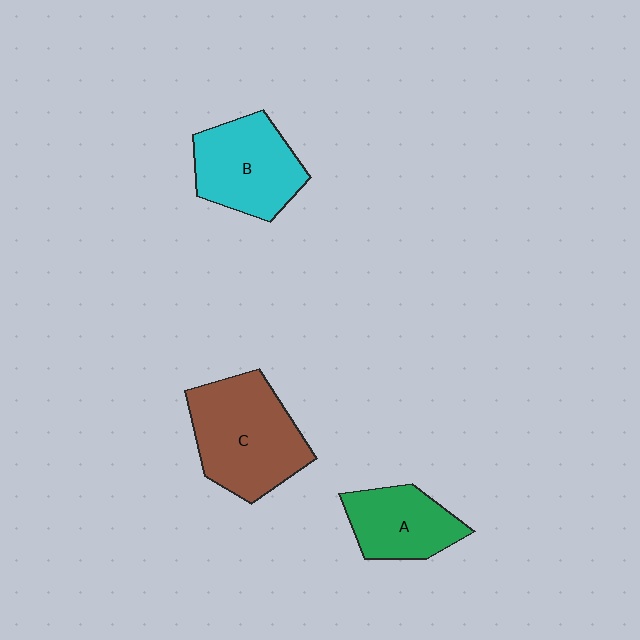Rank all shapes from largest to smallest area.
From largest to smallest: C (brown), B (cyan), A (green).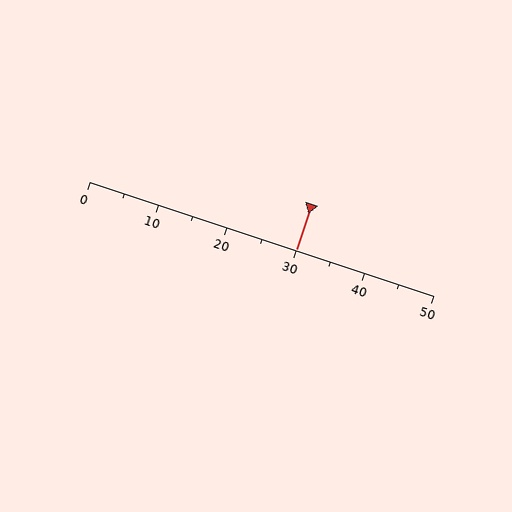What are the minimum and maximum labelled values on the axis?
The axis runs from 0 to 50.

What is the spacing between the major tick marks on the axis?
The major ticks are spaced 10 apart.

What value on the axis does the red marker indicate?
The marker indicates approximately 30.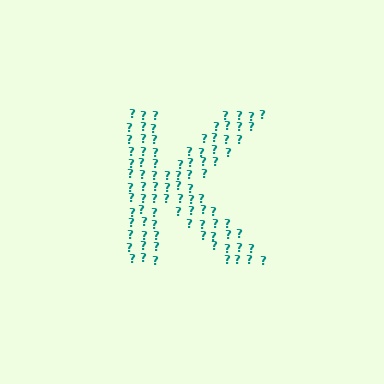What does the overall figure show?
The overall figure shows the letter K.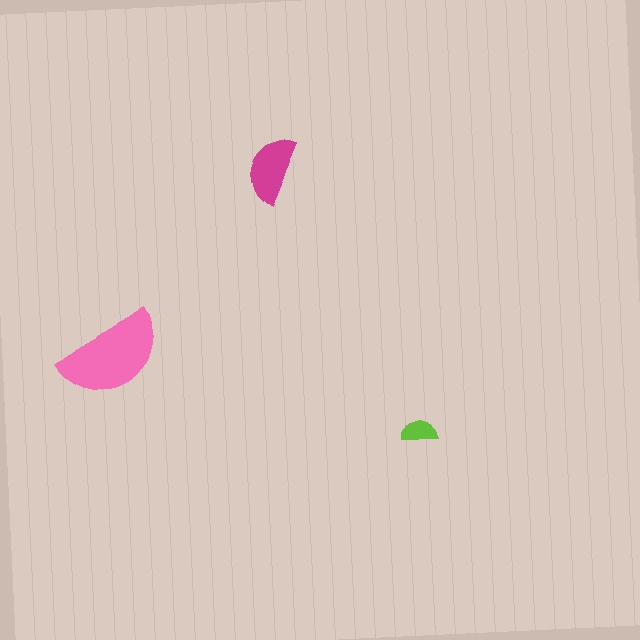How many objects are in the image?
There are 3 objects in the image.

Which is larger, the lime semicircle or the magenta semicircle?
The magenta one.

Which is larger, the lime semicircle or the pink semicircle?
The pink one.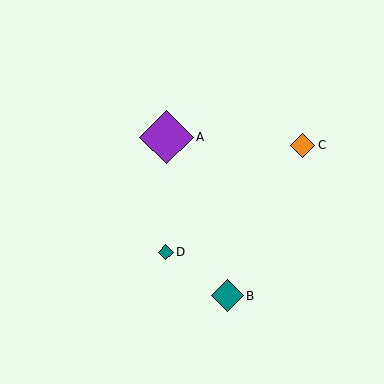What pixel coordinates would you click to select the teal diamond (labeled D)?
Click at (166, 252) to select the teal diamond D.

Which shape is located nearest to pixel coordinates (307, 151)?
The orange diamond (labeled C) at (303, 145) is nearest to that location.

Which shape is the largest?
The purple diamond (labeled A) is the largest.